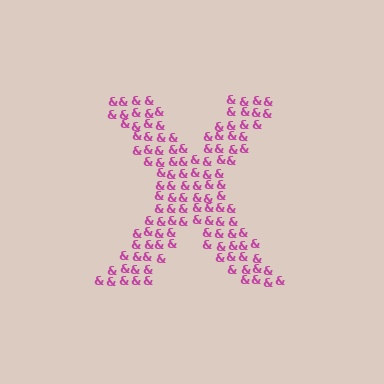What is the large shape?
The large shape is the letter X.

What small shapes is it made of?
It is made of small ampersands.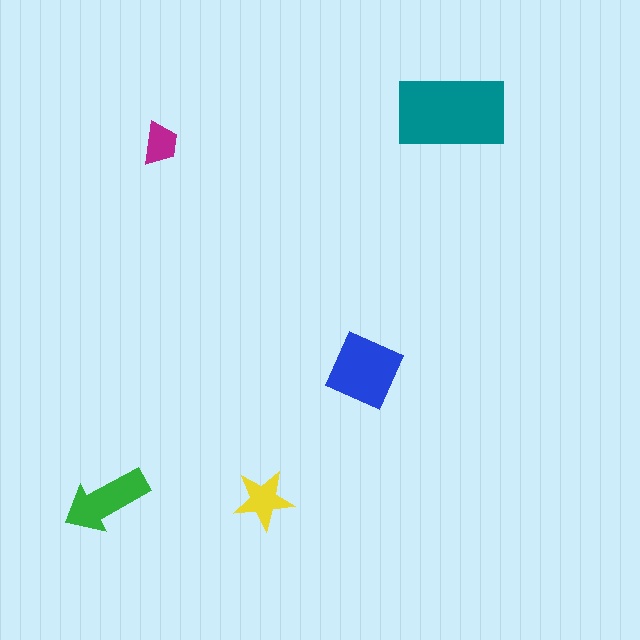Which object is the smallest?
The magenta trapezoid.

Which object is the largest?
The teal rectangle.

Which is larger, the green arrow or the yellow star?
The green arrow.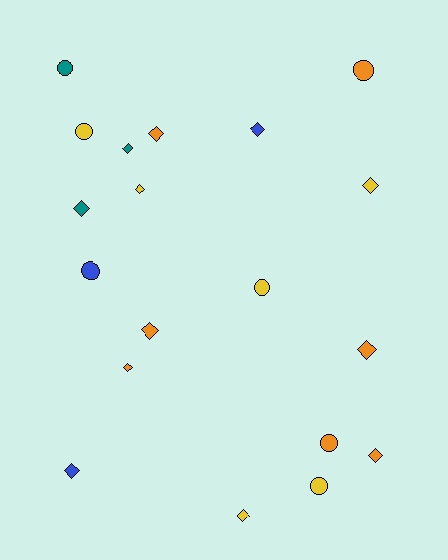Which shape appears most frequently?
Diamond, with 12 objects.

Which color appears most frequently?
Orange, with 7 objects.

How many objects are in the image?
There are 19 objects.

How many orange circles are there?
There are 2 orange circles.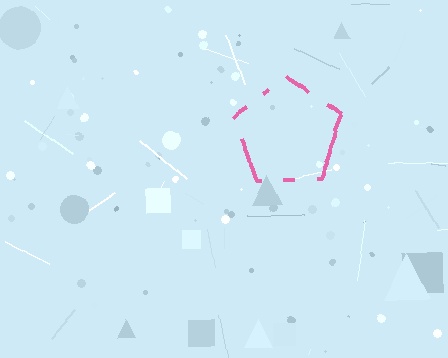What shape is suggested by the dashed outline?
The dashed outline suggests a pentagon.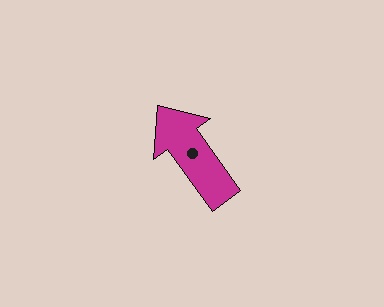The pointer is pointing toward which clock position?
Roughly 11 o'clock.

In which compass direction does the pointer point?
Northwest.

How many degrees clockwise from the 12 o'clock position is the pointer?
Approximately 324 degrees.